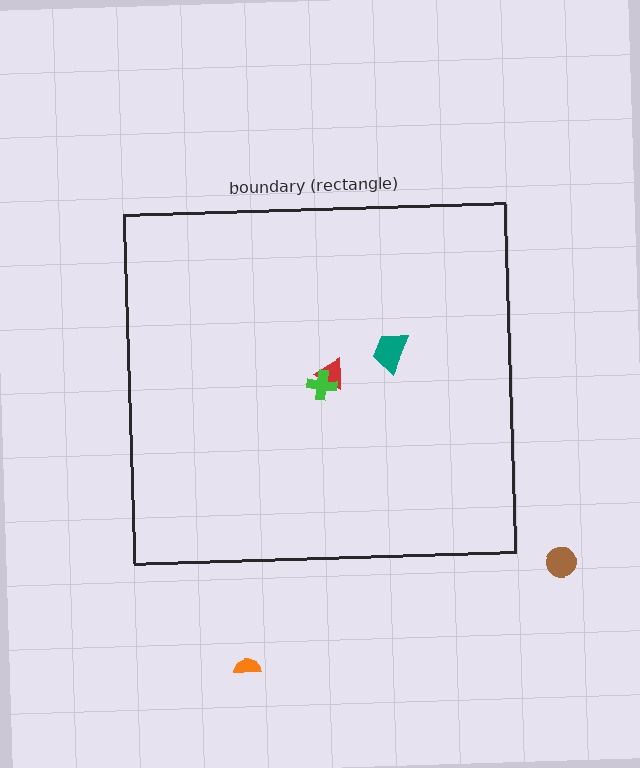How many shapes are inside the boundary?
3 inside, 2 outside.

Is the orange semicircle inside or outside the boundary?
Outside.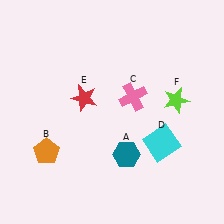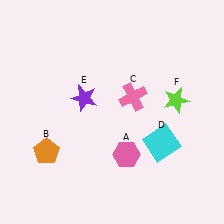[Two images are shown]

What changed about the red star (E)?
In Image 1, E is red. In Image 2, it changed to purple.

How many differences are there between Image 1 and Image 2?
There are 2 differences between the two images.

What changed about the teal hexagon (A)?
In Image 1, A is teal. In Image 2, it changed to pink.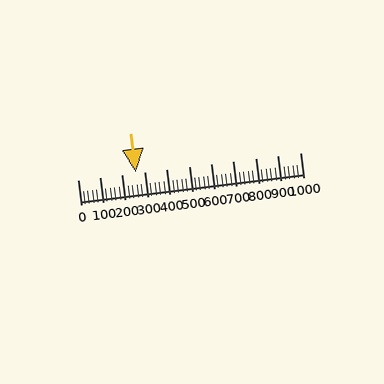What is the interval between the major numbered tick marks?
The major tick marks are spaced 100 units apart.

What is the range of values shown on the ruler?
The ruler shows values from 0 to 1000.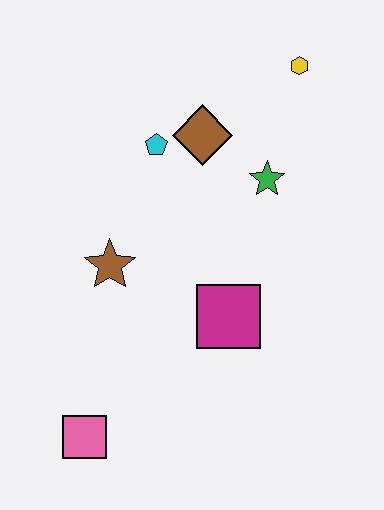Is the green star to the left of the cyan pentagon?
No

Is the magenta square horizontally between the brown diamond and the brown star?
No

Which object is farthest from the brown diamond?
The pink square is farthest from the brown diamond.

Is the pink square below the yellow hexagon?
Yes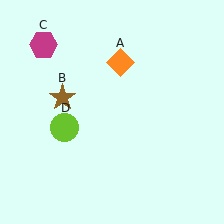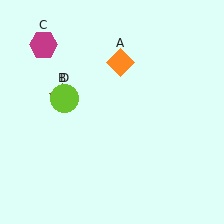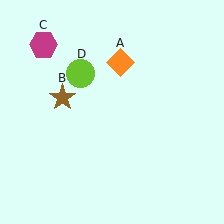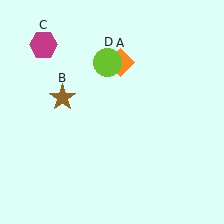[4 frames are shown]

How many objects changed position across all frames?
1 object changed position: lime circle (object D).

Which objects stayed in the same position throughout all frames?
Orange diamond (object A) and brown star (object B) and magenta hexagon (object C) remained stationary.